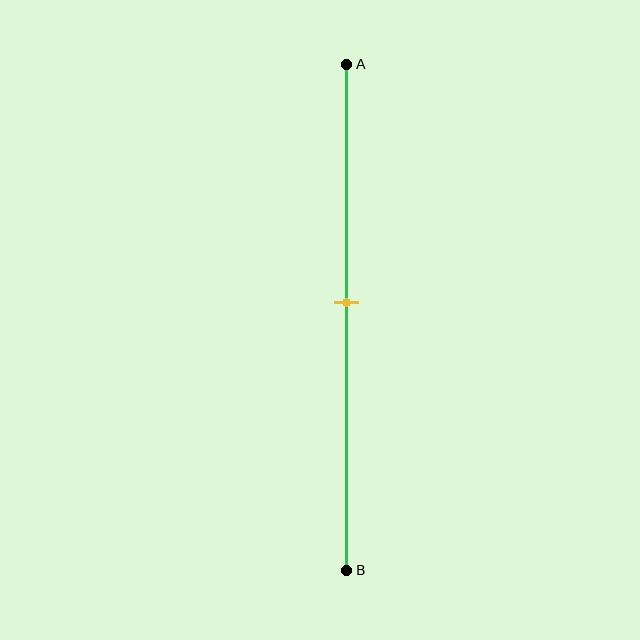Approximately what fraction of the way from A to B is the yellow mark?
The yellow mark is approximately 45% of the way from A to B.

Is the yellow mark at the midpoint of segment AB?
Yes, the mark is approximately at the midpoint.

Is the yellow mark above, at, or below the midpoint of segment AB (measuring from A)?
The yellow mark is approximately at the midpoint of segment AB.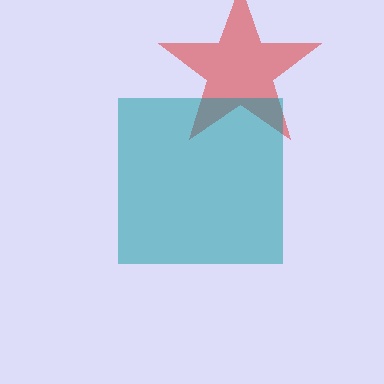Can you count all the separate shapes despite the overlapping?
Yes, there are 2 separate shapes.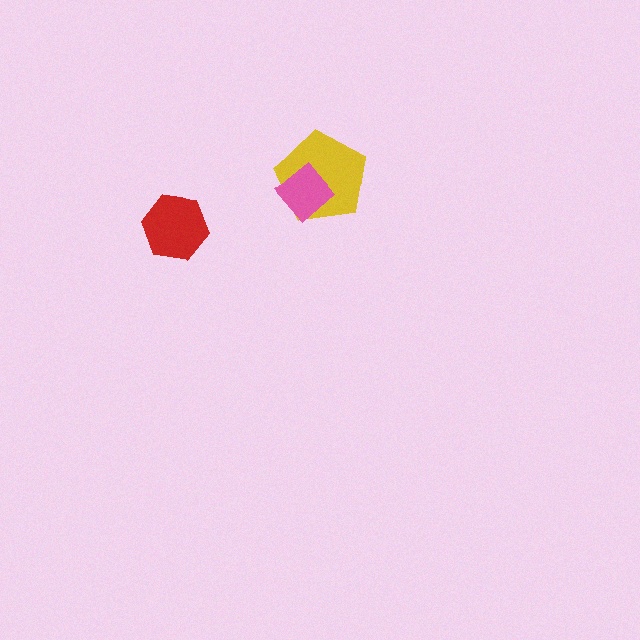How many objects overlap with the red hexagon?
0 objects overlap with the red hexagon.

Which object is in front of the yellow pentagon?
The pink diamond is in front of the yellow pentagon.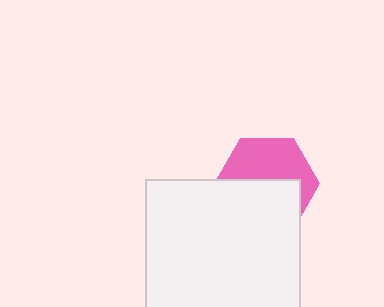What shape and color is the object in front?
The object in front is a white square.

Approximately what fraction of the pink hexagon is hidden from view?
Roughly 51% of the pink hexagon is hidden behind the white square.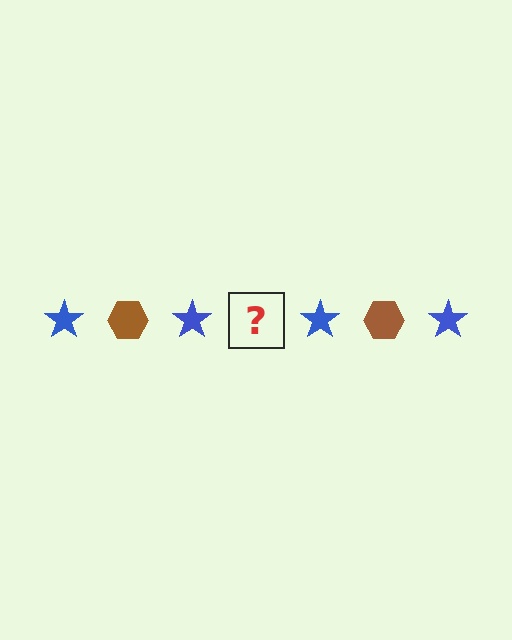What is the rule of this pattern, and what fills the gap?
The rule is that the pattern alternates between blue star and brown hexagon. The gap should be filled with a brown hexagon.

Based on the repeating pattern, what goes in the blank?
The blank should be a brown hexagon.